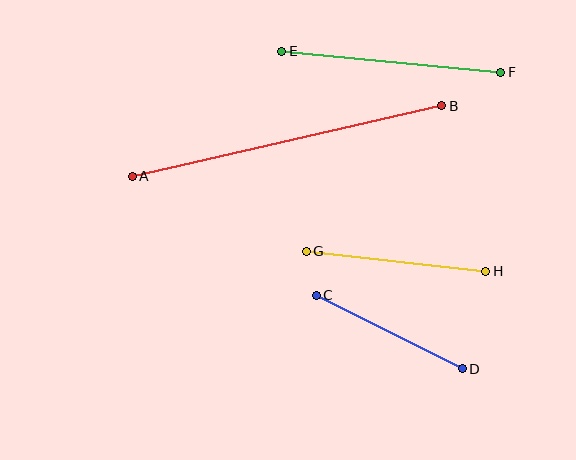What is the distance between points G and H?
The distance is approximately 180 pixels.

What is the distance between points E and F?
The distance is approximately 220 pixels.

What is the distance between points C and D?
The distance is approximately 163 pixels.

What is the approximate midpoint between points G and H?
The midpoint is at approximately (396, 261) pixels.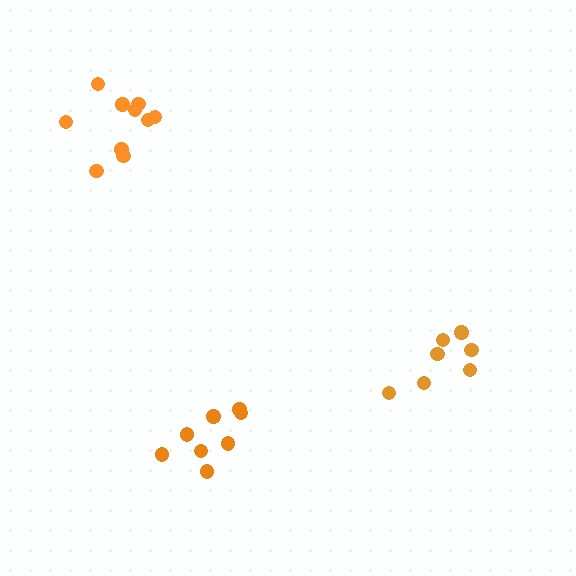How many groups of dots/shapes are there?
There are 3 groups.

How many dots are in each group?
Group 1: 8 dots, Group 2: 10 dots, Group 3: 7 dots (25 total).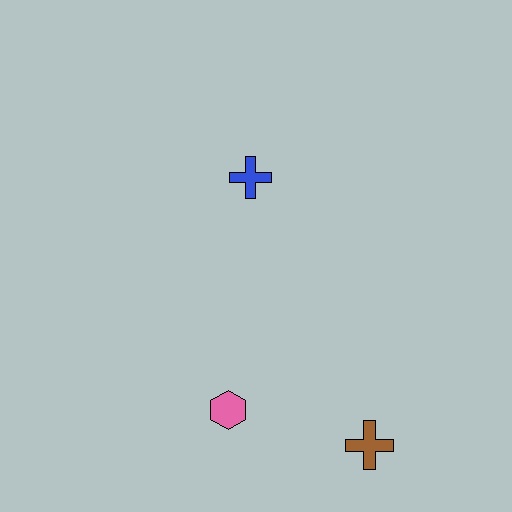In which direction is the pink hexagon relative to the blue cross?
The pink hexagon is below the blue cross.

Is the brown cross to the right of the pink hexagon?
Yes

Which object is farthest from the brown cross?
The blue cross is farthest from the brown cross.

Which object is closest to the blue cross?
The pink hexagon is closest to the blue cross.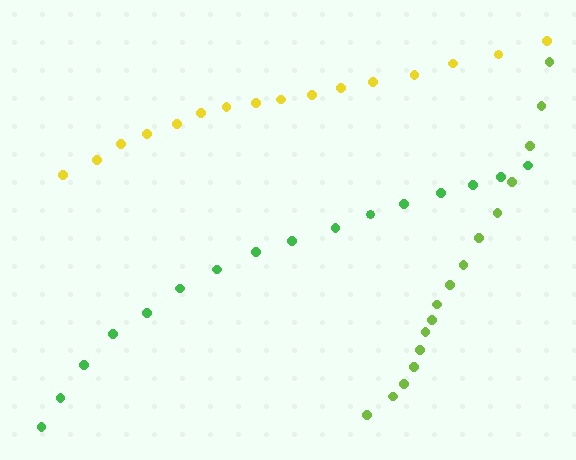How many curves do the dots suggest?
There are 3 distinct paths.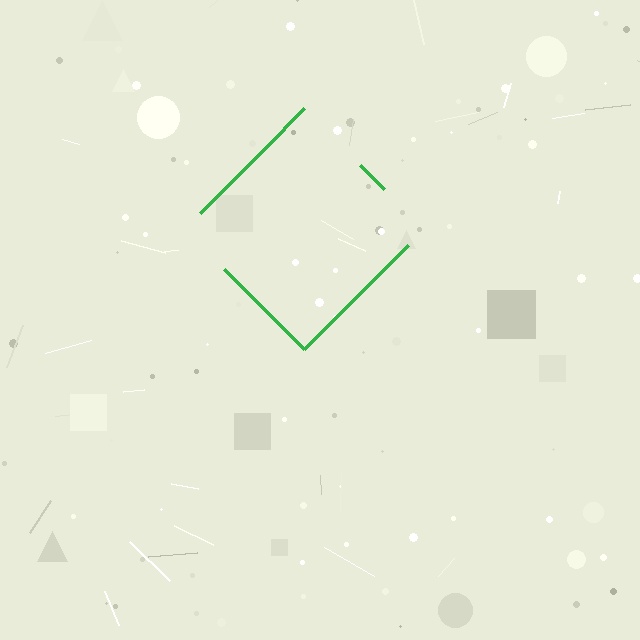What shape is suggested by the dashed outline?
The dashed outline suggests a diamond.